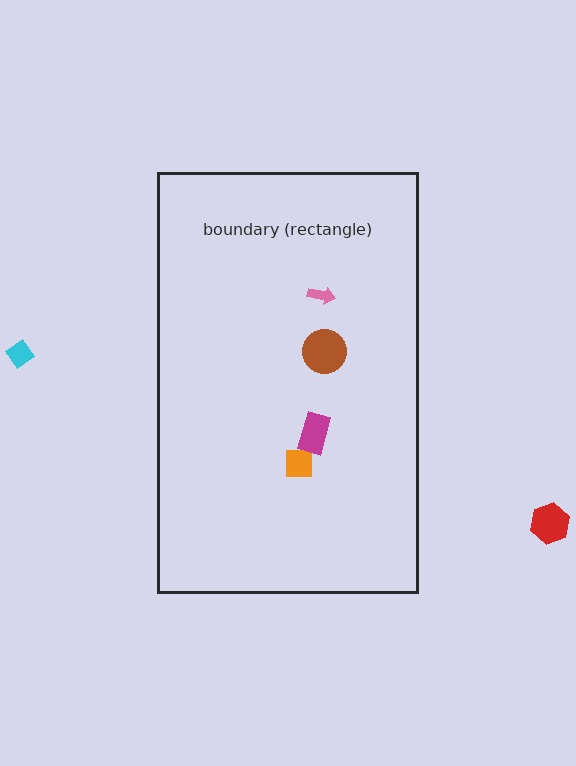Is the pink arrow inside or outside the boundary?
Inside.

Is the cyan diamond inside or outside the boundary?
Outside.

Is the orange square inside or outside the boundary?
Inside.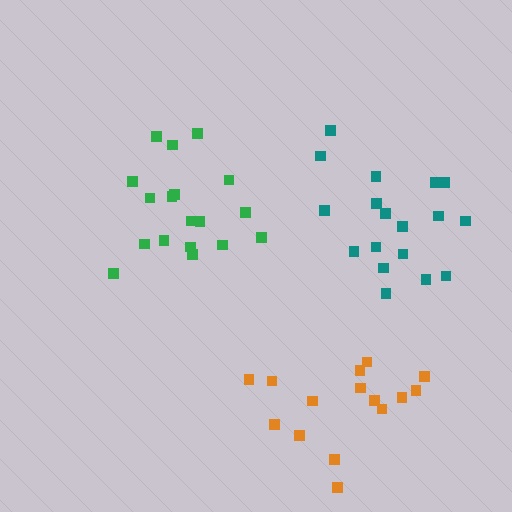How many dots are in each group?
Group 1: 18 dots, Group 2: 15 dots, Group 3: 19 dots (52 total).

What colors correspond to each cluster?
The clusters are colored: green, orange, teal.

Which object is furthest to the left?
The green cluster is leftmost.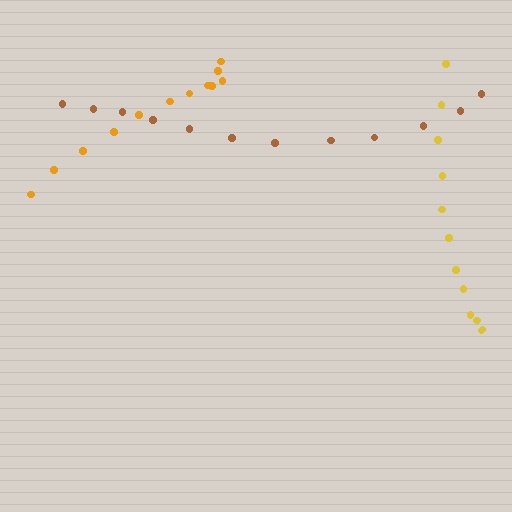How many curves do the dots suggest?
There are 3 distinct paths.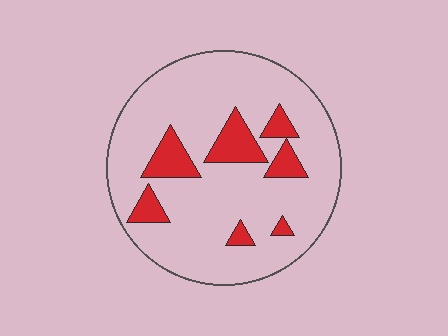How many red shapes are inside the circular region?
7.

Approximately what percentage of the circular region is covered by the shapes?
Approximately 15%.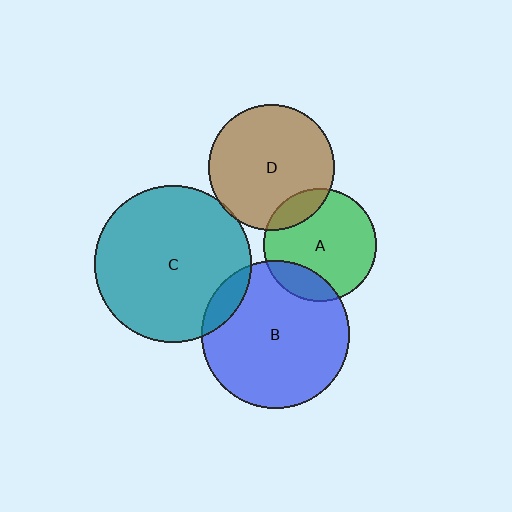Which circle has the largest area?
Circle C (teal).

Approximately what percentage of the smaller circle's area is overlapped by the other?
Approximately 10%.